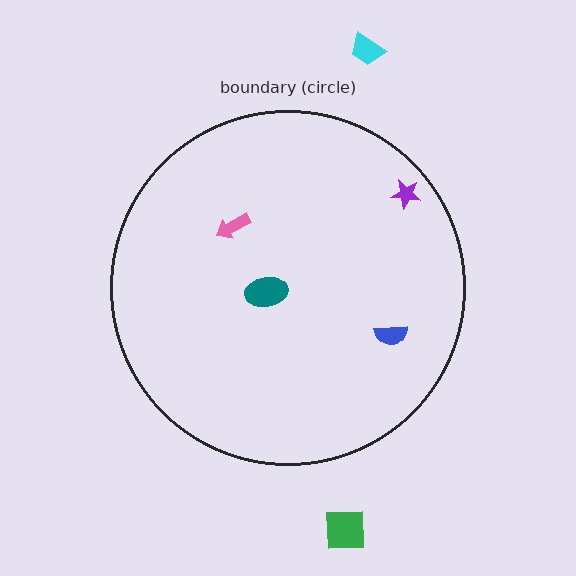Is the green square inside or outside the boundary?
Outside.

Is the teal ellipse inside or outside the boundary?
Inside.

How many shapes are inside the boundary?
4 inside, 2 outside.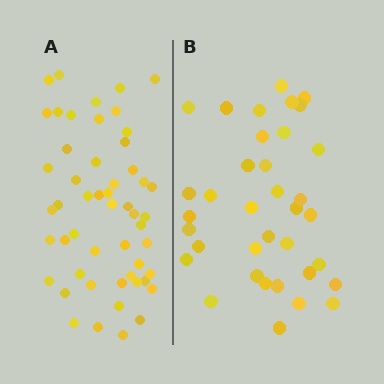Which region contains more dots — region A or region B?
Region A (the left region) has more dots.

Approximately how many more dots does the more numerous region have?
Region A has approximately 15 more dots than region B.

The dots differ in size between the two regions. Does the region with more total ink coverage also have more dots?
No. Region B has more total ink coverage because its dots are larger, but region A actually contains more individual dots. Total area can be misleading — the number of items is what matters here.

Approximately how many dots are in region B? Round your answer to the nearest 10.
About 40 dots. (The exact count is 36, which rounds to 40.)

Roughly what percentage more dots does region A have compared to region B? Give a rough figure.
About 45% more.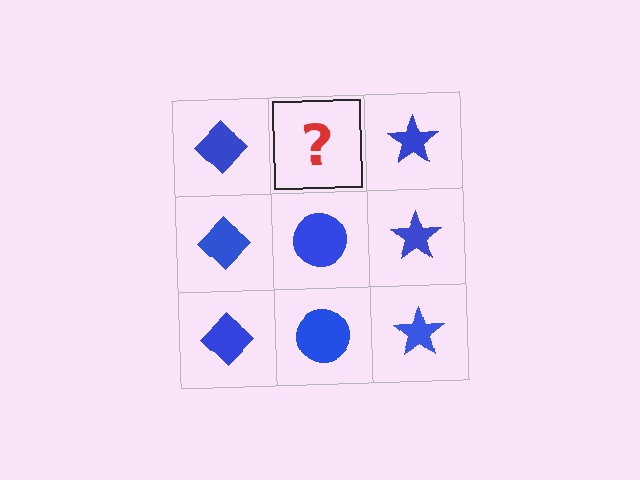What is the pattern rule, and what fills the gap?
The rule is that each column has a consistent shape. The gap should be filled with a blue circle.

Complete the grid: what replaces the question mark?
The question mark should be replaced with a blue circle.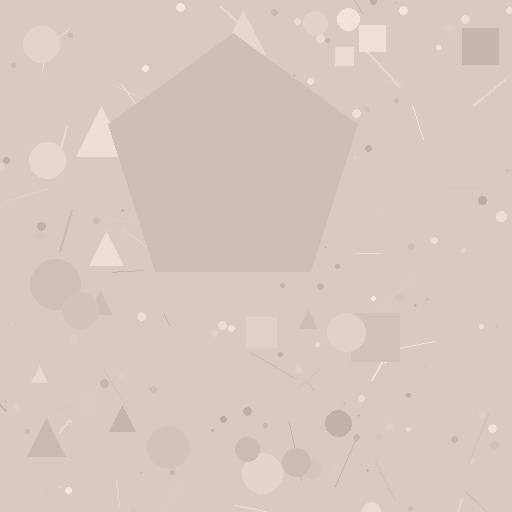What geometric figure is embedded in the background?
A pentagon is embedded in the background.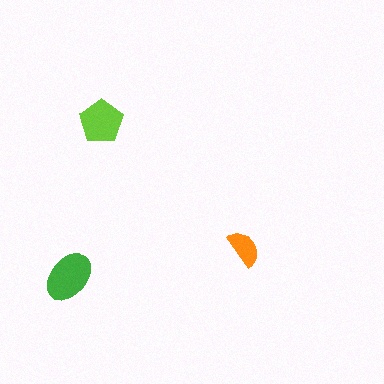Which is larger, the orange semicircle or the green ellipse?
The green ellipse.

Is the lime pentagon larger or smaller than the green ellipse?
Smaller.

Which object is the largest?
The green ellipse.